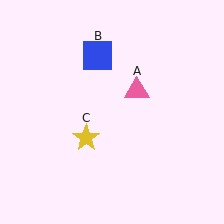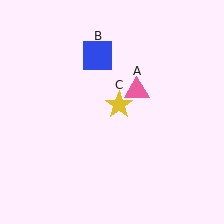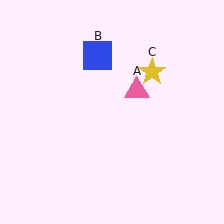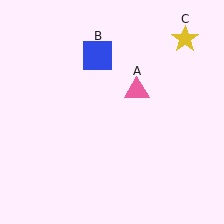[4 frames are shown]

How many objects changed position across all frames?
1 object changed position: yellow star (object C).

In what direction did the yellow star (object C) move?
The yellow star (object C) moved up and to the right.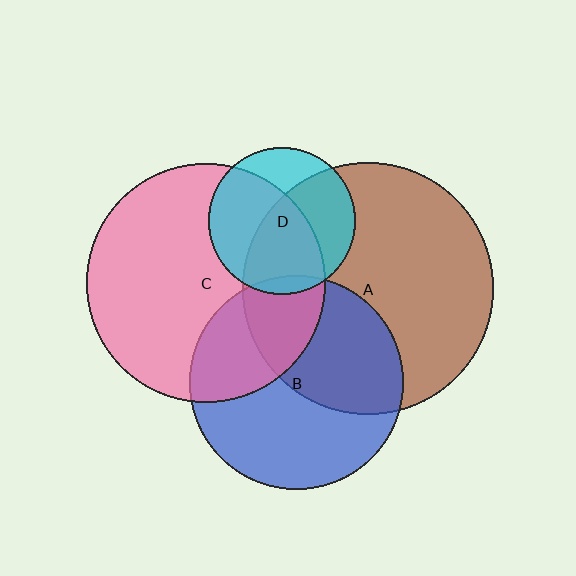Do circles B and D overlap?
Yes.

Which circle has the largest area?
Circle A (brown).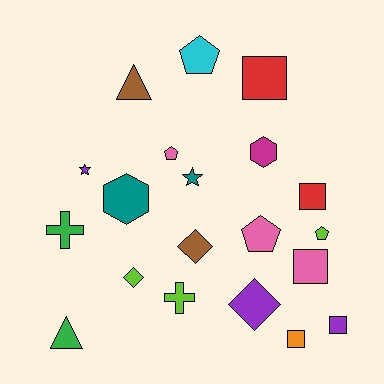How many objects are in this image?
There are 20 objects.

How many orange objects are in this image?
There is 1 orange object.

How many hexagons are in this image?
There are 2 hexagons.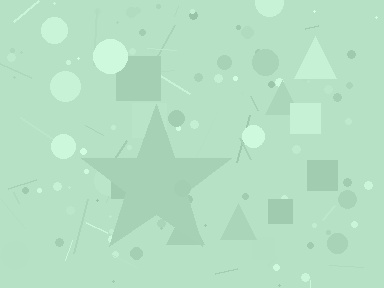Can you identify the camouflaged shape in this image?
The camouflaged shape is a star.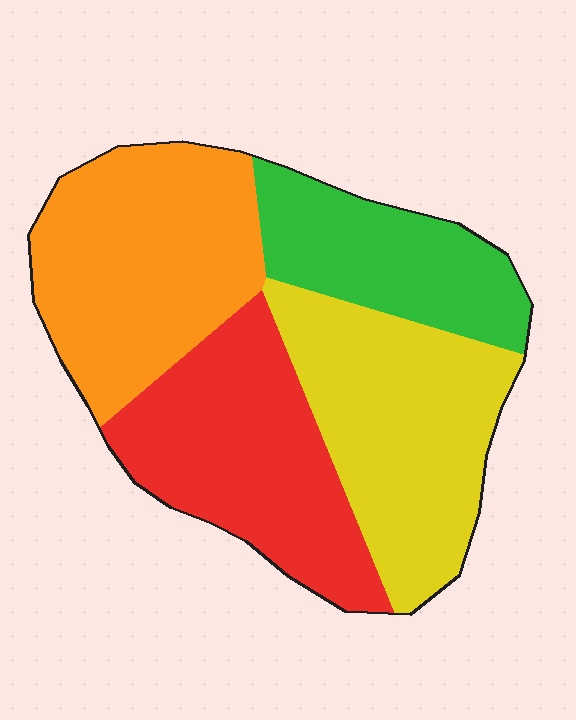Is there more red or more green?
Red.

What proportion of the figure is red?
Red covers around 25% of the figure.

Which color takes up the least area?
Green, at roughly 20%.